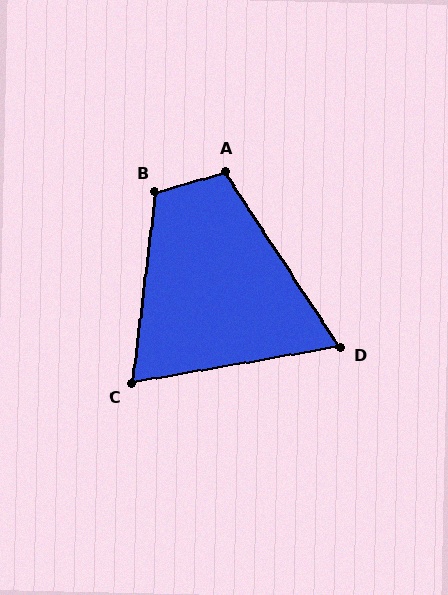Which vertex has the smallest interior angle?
D, at approximately 67 degrees.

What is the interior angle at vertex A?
Approximately 107 degrees (obtuse).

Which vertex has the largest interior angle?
B, at approximately 113 degrees.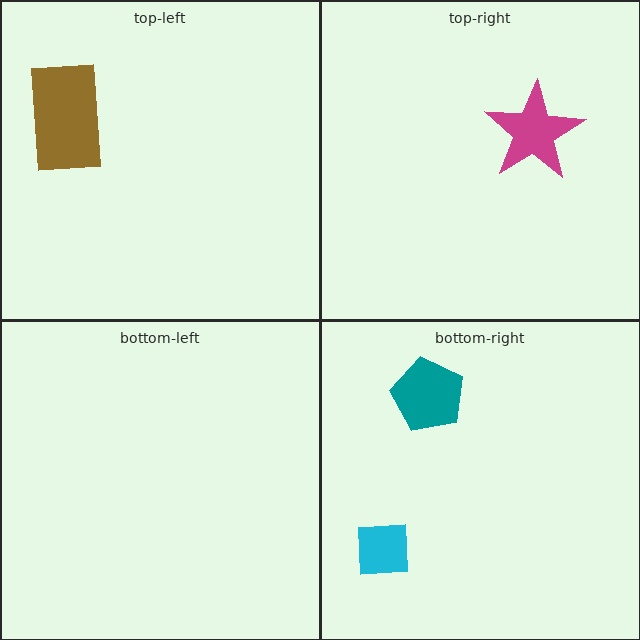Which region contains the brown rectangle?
The top-left region.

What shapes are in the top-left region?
The brown rectangle.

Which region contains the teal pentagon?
The bottom-right region.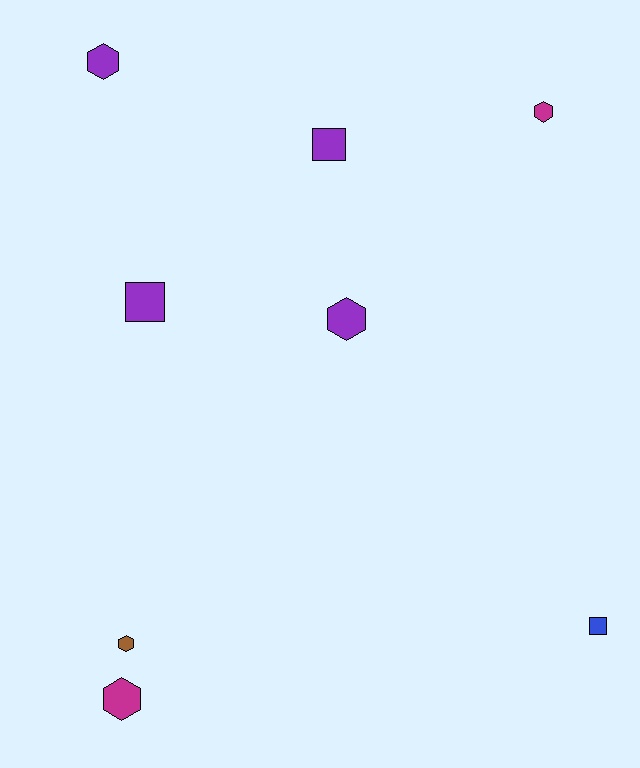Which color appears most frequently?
Purple, with 4 objects.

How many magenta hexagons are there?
There are 2 magenta hexagons.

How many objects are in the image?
There are 8 objects.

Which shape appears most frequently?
Hexagon, with 5 objects.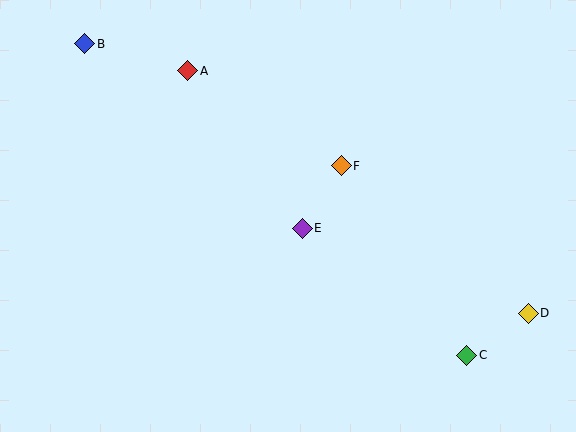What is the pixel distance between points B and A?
The distance between B and A is 107 pixels.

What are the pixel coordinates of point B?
Point B is at (85, 44).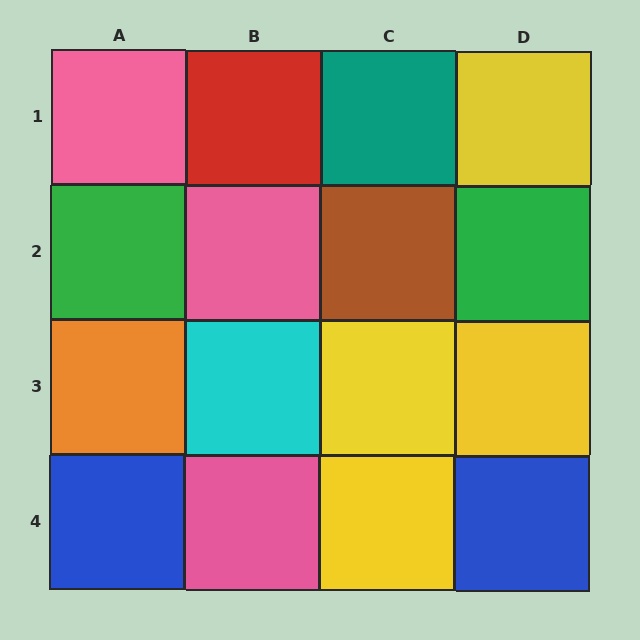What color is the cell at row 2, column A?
Green.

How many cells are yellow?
4 cells are yellow.